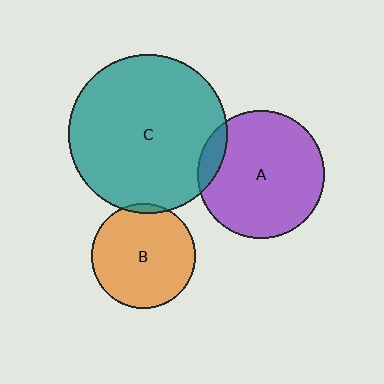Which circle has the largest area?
Circle C (teal).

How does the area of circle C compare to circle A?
Approximately 1.6 times.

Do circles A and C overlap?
Yes.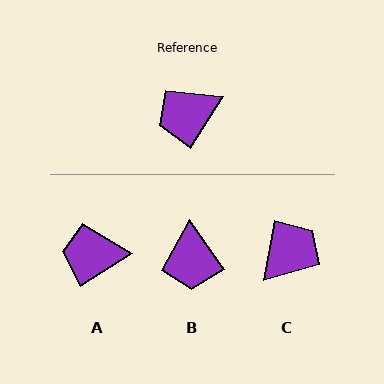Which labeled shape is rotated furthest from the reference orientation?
C, about 159 degrees away.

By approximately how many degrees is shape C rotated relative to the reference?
Approximately 159 degrees clockwise.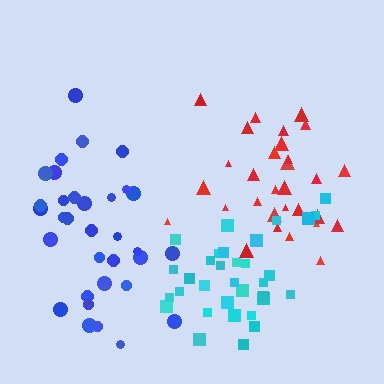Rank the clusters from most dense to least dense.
red, cyan, blue.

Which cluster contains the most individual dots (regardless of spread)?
Blue (33).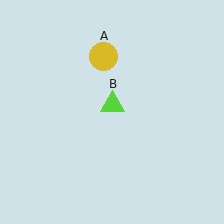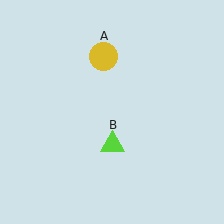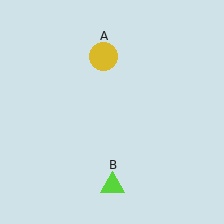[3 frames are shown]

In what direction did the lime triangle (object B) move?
The lime triangle (object B) moved down.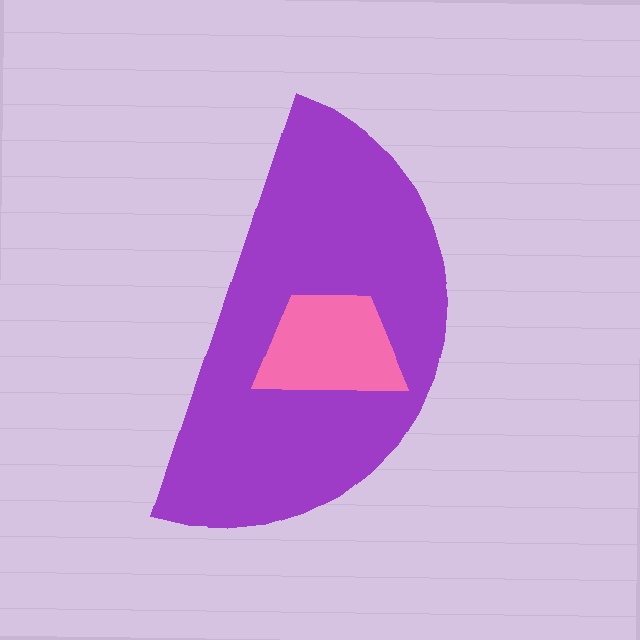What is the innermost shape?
The pink trapezoid.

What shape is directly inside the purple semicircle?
The pink trapezoid.